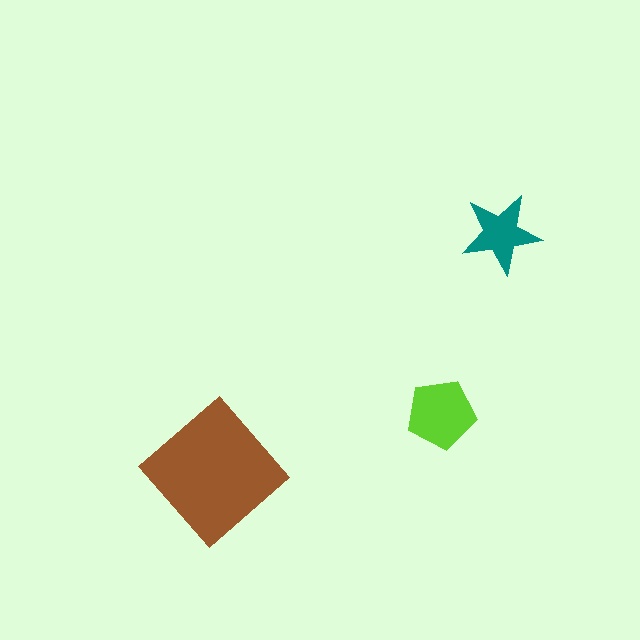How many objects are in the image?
There are 3 objects in the image.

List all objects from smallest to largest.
The teal star, the lime pentagon, the brown diamond.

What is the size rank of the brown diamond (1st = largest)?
1st.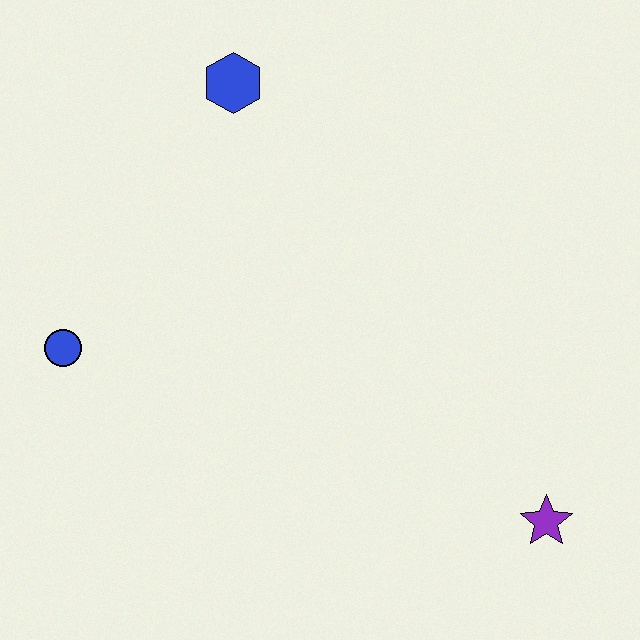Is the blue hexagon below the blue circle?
No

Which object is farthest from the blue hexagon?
The purple star is farthest from the blue hexagon.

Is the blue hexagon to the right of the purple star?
No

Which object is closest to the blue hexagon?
The blue circle is closest to the blue hexagon.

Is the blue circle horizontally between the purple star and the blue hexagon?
No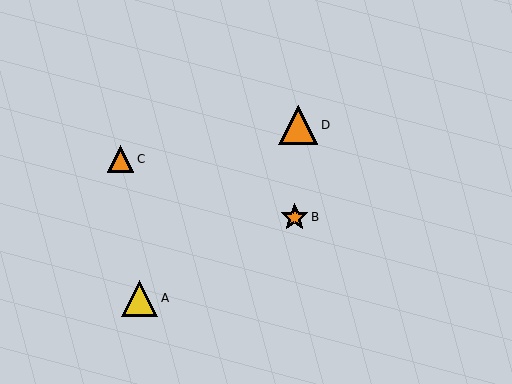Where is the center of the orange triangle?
The center of the orange triangle is at (121, 159).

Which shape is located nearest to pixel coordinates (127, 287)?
The yellow triangle (labeled A) at (140, 298) is nearest to that location.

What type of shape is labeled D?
Shape D is an orange triangle.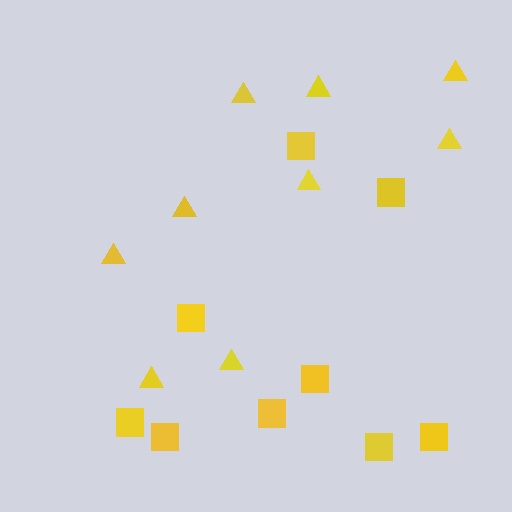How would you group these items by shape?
There are 2 groups: one group of squares (9) and one group of triangles (9).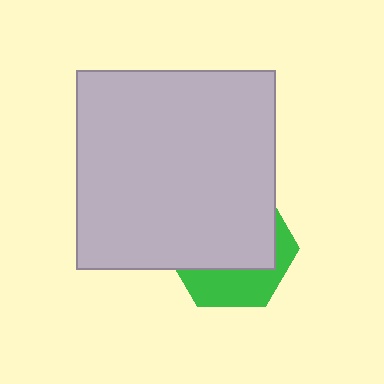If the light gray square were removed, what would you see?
You would see the complete green hexagon.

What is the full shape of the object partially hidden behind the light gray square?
The partially hidden object is a green hexagon.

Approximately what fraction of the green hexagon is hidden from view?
Roughly 64% of the green hexagon is hidden behind the light gray square.